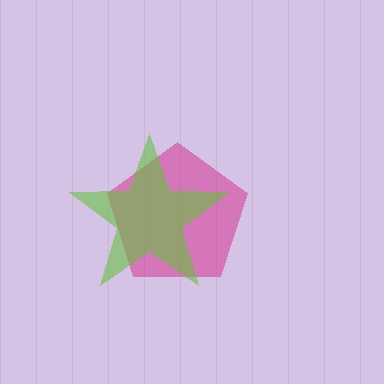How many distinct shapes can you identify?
There are 2 distinct shapes: a magenta pentagon, a lime star.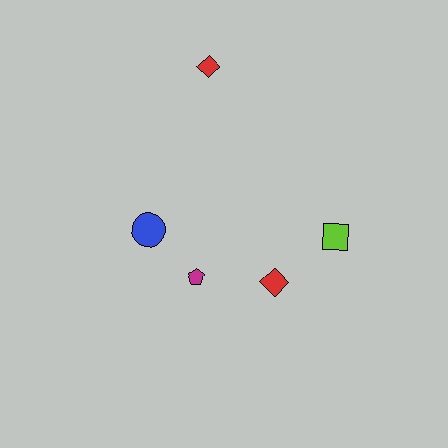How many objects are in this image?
There are 5 objects.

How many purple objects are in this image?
There are no purple objects.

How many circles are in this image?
There is 1 circle.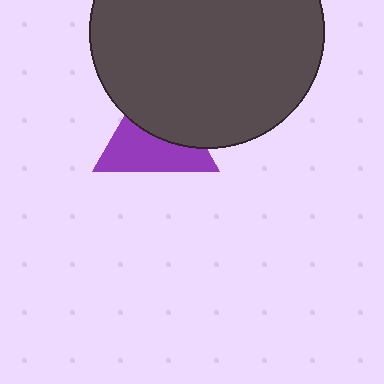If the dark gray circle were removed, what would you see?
You would see the complete purple triangle.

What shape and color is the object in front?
The object in front is a dark gray circle.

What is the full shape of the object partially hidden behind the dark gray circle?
The partially hidden object is a purple triangle.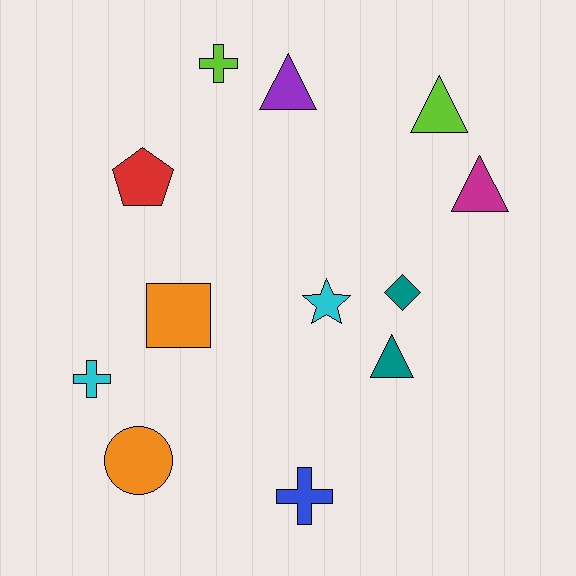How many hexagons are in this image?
There are no hexagons.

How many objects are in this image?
There are 12 objects.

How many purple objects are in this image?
There is 1 purple object.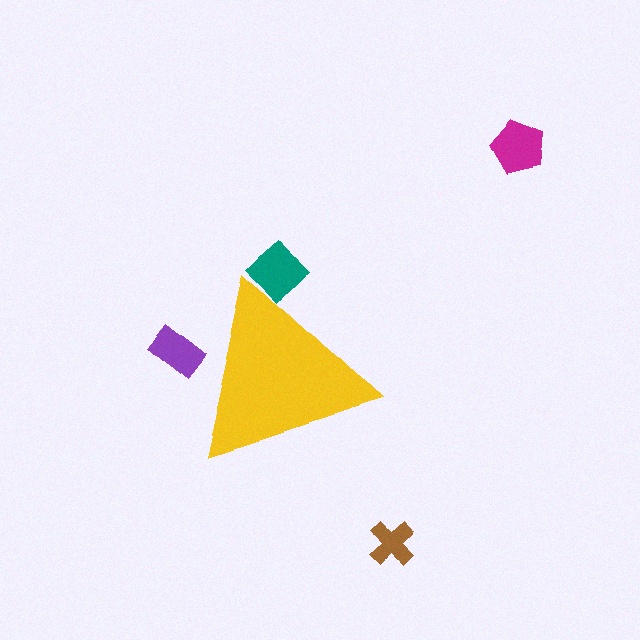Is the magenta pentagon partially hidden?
No, the magenta pentagon is fully visible.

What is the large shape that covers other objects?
A yellow triangle.